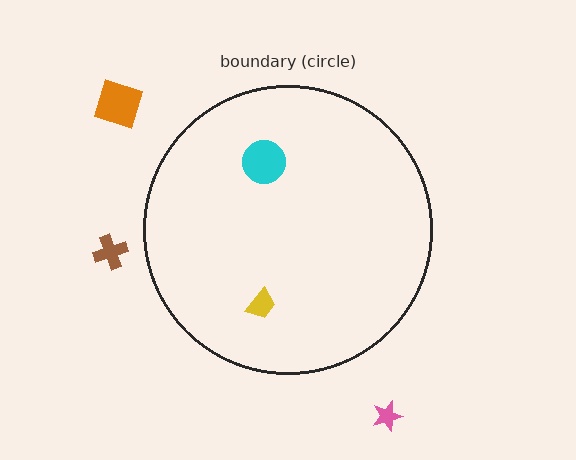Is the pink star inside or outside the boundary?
Outside.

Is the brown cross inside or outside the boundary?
Outside.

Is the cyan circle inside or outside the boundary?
Inside.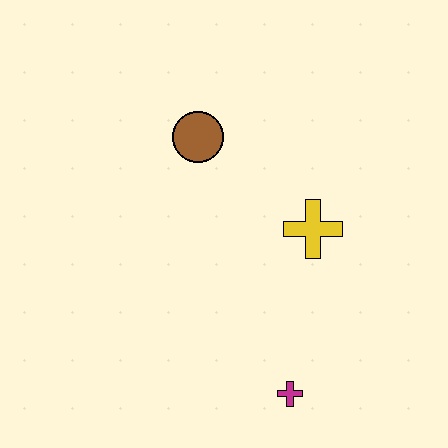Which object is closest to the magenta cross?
The yellow cross is closest to the magenta cross.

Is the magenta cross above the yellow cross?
No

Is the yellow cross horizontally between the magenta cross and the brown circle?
No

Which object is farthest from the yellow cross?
The magenta cross is farthest from the yellow cross.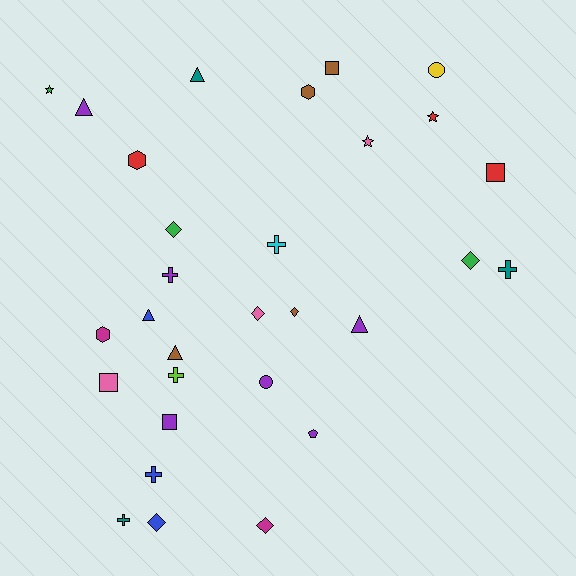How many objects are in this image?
There are 30 objects.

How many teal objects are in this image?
There are 3 teal objects.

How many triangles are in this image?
There are 5 triangles.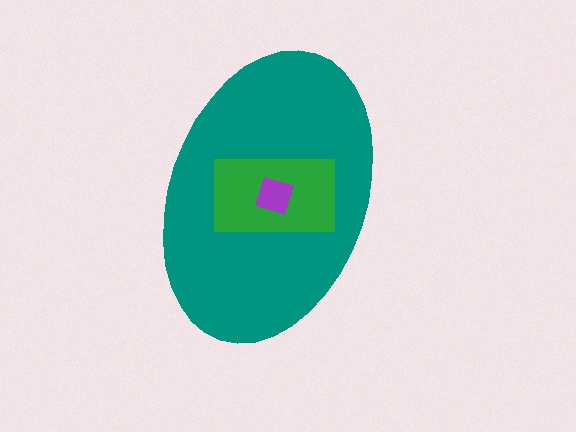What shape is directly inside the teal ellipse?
The green rectangle.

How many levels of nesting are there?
3.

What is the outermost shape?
The teal ellipse.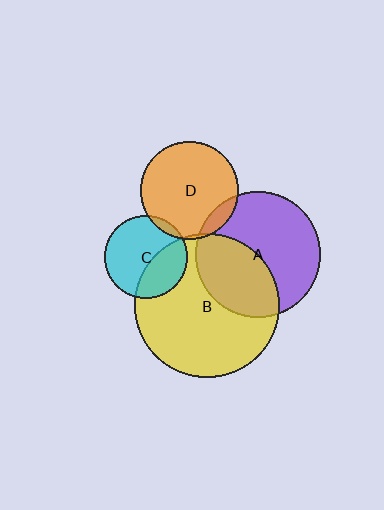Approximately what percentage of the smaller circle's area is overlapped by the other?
Approximately 5%.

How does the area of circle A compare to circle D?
Approximately 1.7 times.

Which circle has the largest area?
Circle B (yellow).